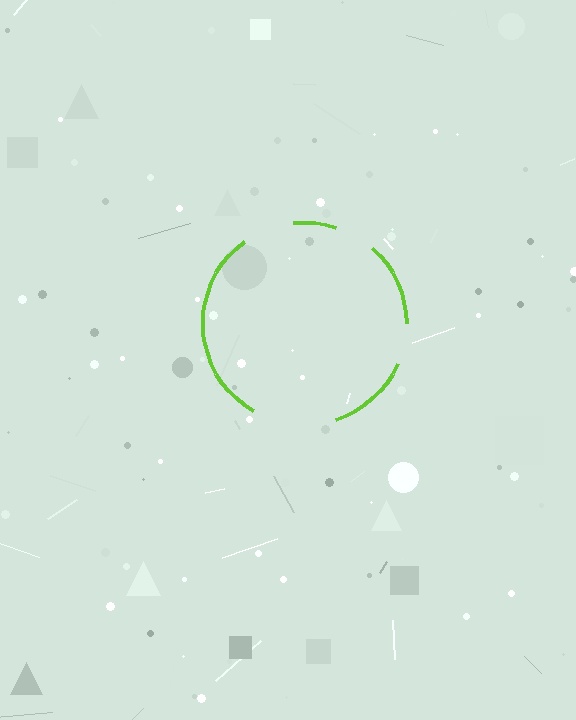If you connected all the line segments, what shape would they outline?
They would outline a circle.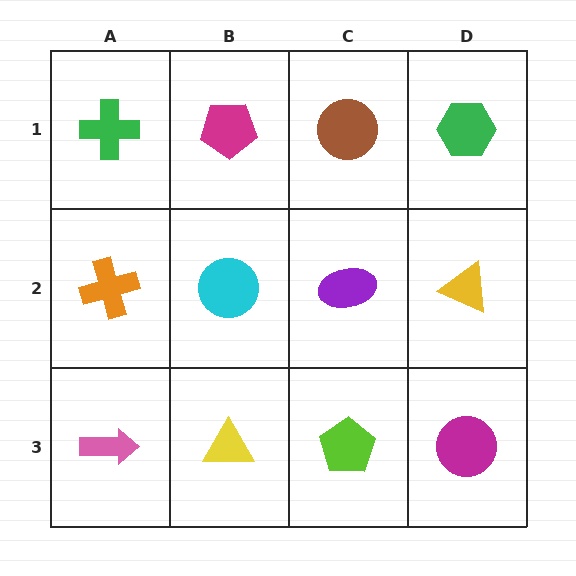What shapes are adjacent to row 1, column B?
A cyan circle (row 2, column B), a green cross (row 1, column A), a brown circle (row 1, column C).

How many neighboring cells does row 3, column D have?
2.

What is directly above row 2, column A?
A green cross.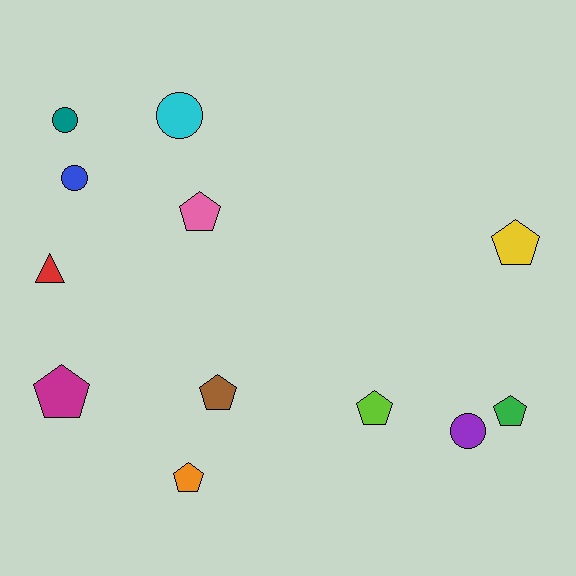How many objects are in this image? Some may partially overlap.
There are 12 objects.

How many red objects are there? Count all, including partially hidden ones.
There is 1 red object.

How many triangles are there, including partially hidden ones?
There is 1 triangle.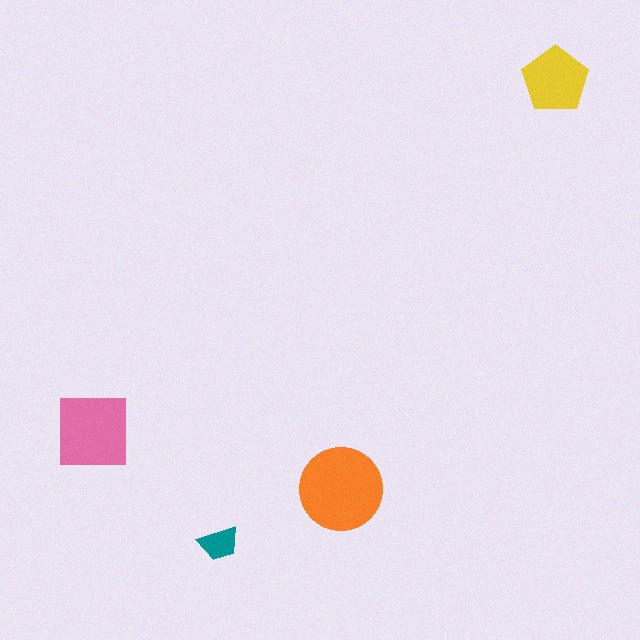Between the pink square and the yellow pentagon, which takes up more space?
The pink square.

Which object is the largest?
The orange circle.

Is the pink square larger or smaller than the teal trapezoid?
Larger.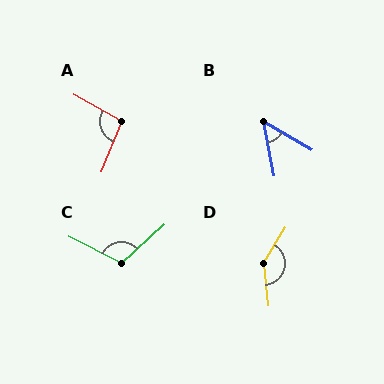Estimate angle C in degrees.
Approximately 110 degrees.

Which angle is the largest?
D, at approximately 143 degrees.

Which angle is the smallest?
B, at approximately 48 degrees.